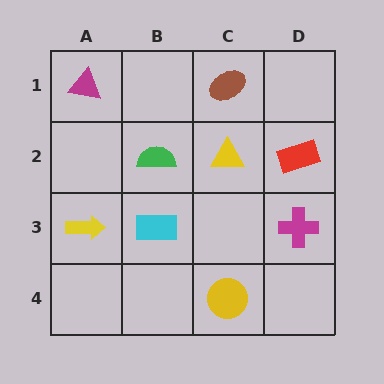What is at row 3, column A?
A yellow arrow.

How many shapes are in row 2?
3 shapes.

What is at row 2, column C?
A yellow triangle.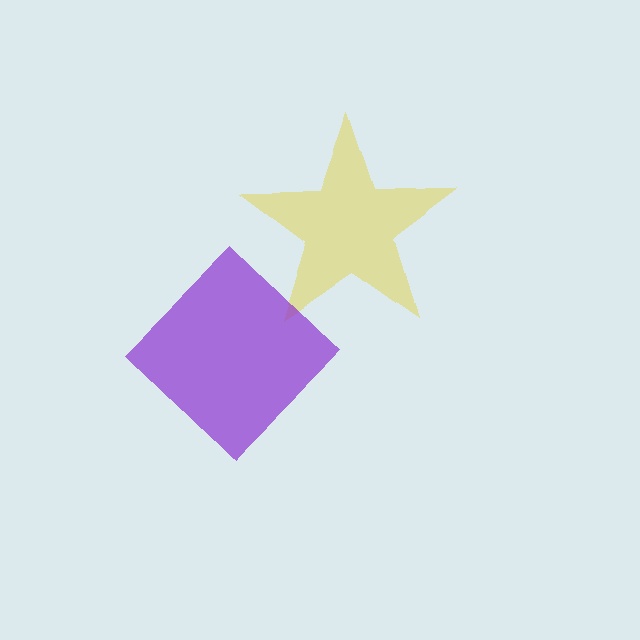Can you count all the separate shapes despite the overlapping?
Yes, there are 2 separate shapes.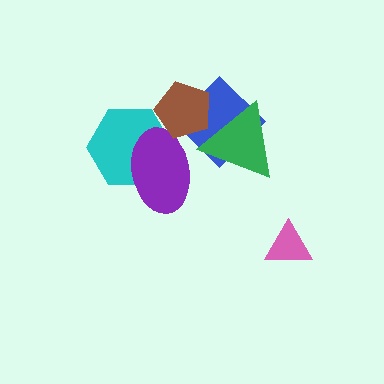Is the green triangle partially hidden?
No, no other shape covers it.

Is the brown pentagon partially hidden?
Yes, it is partially covered by another shape.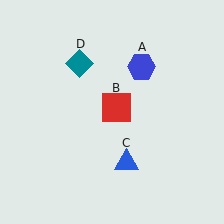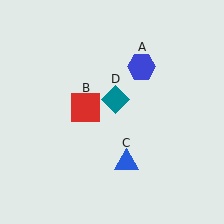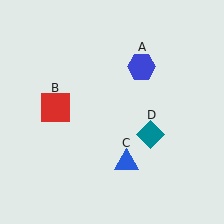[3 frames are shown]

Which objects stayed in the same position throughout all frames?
Blue hexagon (object A) and blue triangle (object C) remained stationary.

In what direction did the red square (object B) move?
The red square (object B) moved left.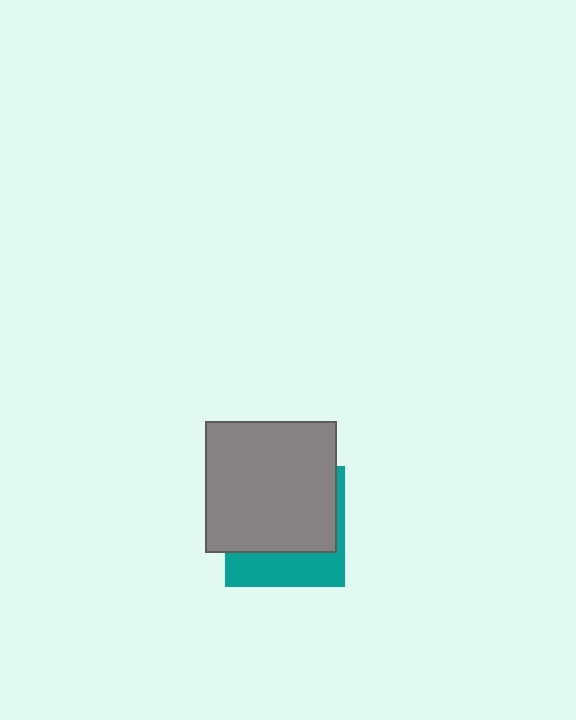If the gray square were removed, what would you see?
You would see the complete teal square.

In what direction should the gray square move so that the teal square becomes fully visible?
The gray square should move up. That is the shortest direction to clear the overlap and leave the teal square fully visible.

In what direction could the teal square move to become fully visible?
The teal square could move down. That would shift it out from behind the gray square entirely.